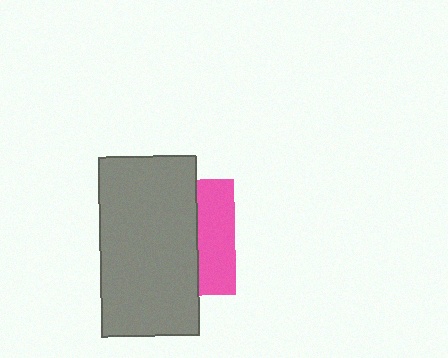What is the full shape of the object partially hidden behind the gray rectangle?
The partially hidden object is a pink square.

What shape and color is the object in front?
The object in front is a gray rectangle.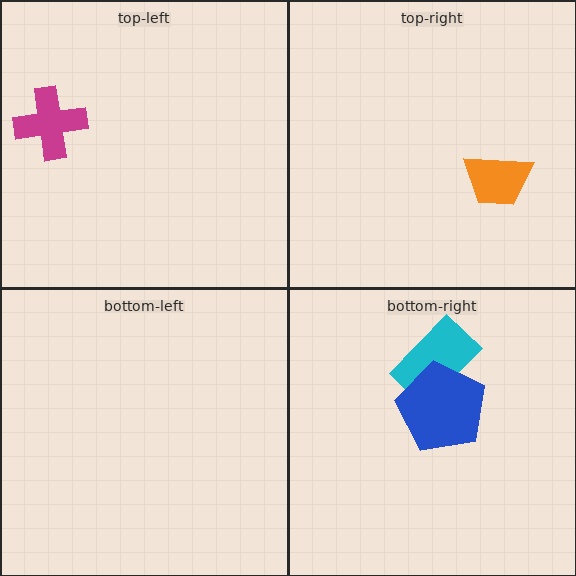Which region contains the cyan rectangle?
The bottom-right region.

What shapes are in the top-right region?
The orange trapezoid.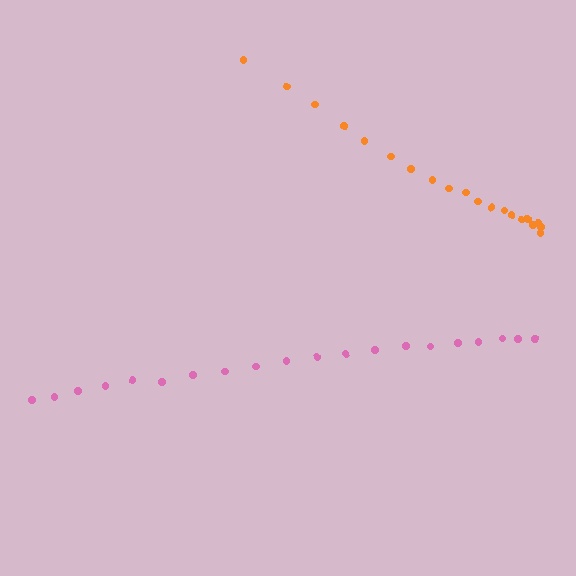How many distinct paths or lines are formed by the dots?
There are 2 distinct paths.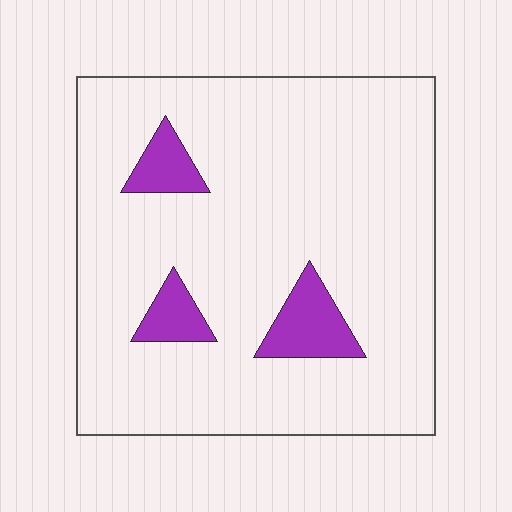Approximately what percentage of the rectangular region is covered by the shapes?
Approximately 10%.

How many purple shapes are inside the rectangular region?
3.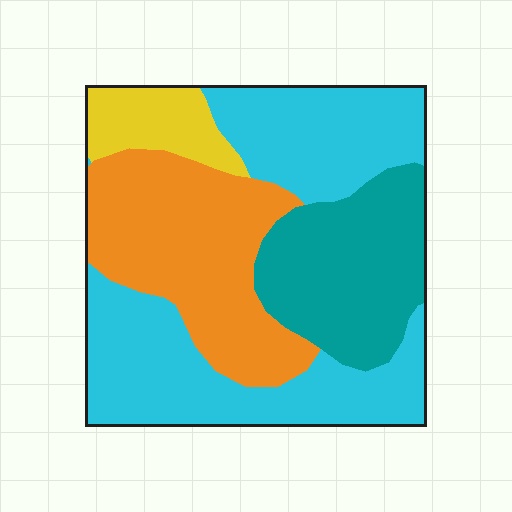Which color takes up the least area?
Yellow, at roughly 10%.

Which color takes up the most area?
Cyan, at roughly 40%.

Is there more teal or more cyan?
Cyan.